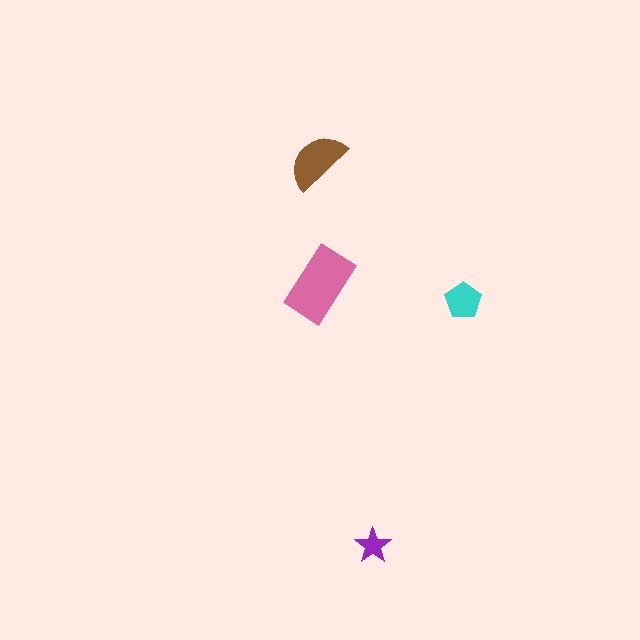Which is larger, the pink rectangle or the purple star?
The pink rectangle.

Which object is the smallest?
The purple star.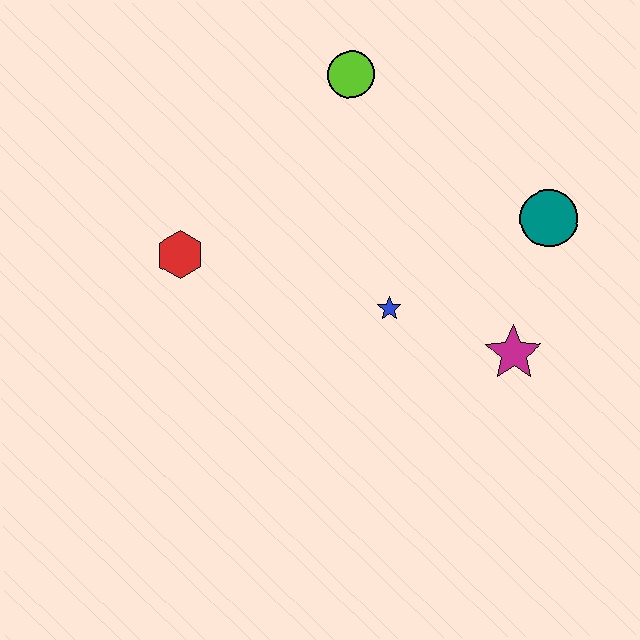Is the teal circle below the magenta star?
No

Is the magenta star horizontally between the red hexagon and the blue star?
No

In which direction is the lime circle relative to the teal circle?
The lime circle is to the left of the teal circle.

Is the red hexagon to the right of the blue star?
No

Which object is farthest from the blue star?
The lime circle is farthest from the blue star.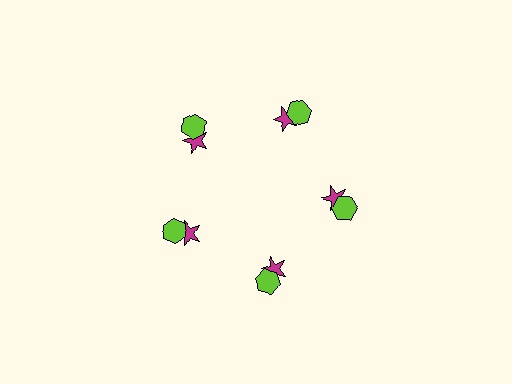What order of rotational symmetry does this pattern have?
This pattern has 5-fold rotational symmetry.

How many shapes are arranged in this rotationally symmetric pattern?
There are 10 shapes, arranged in 5 groups of 2.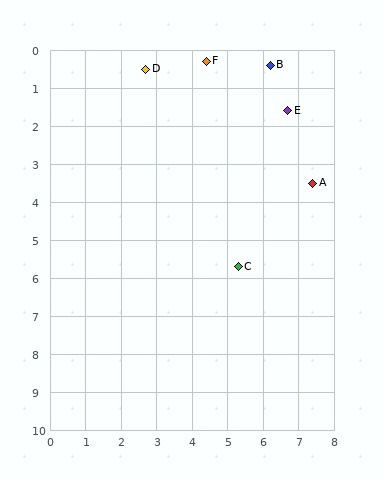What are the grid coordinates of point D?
Point D is at approximately (2.7, 0.5).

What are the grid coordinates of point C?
Point C is at approximately (5.3, 5.7).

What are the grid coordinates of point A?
Point A is at approximately (7.4, 3.5).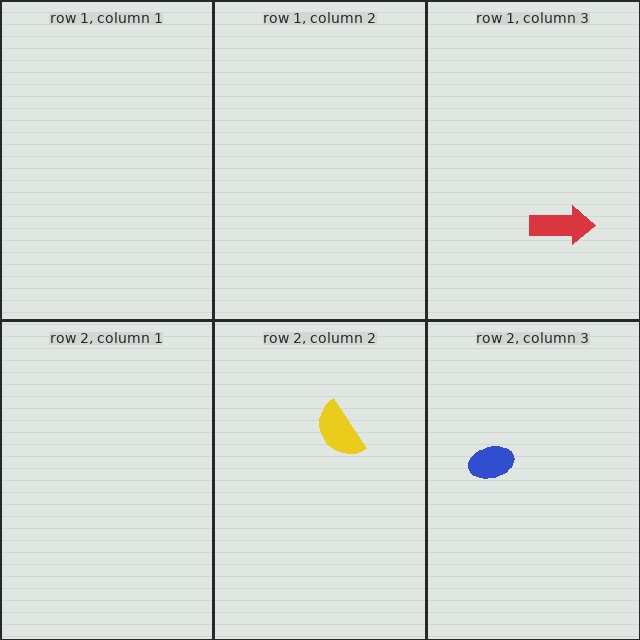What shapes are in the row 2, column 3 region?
The blue ellipse.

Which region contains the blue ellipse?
The row 2, column 3 region.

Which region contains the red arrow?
The row 1, column 3 region.